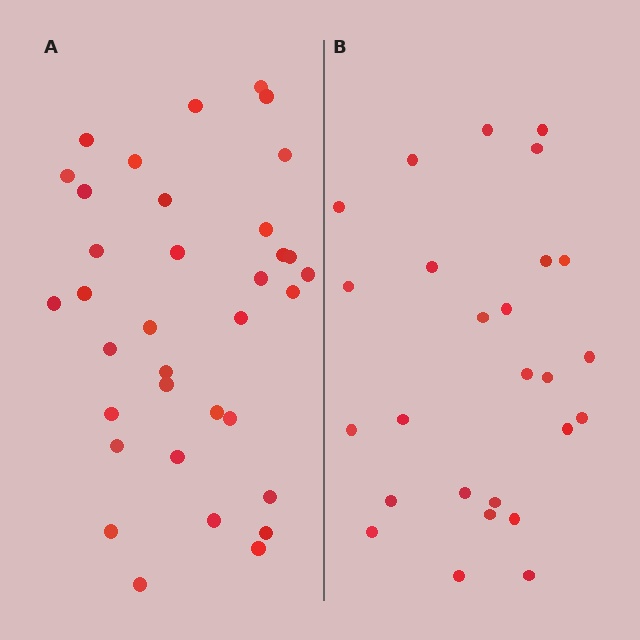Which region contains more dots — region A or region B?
Region A (the left region) has more dots.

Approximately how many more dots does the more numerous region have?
Region A has roughly 8 or so more dots than region B.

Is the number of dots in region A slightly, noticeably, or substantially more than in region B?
Region A has noticeably more, but not dramatically so. The ratio is roughly 1.3 to 1.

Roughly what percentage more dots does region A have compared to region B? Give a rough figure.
About 35% more.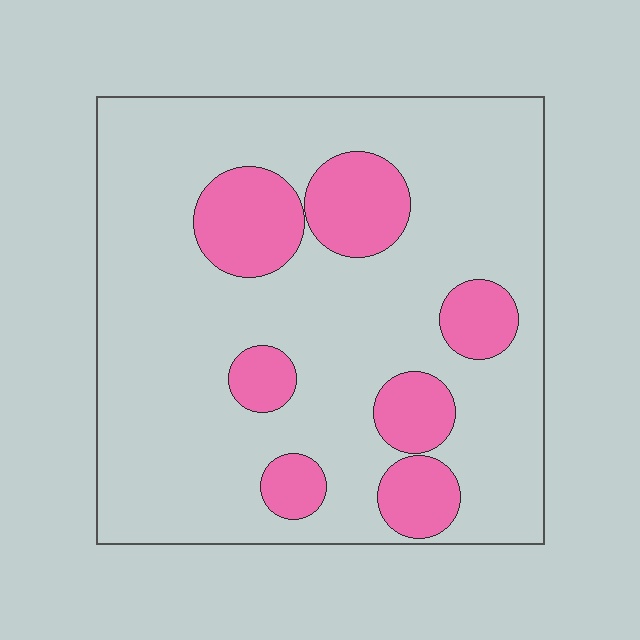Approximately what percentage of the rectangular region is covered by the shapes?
Approximately 20%.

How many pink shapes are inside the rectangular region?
7.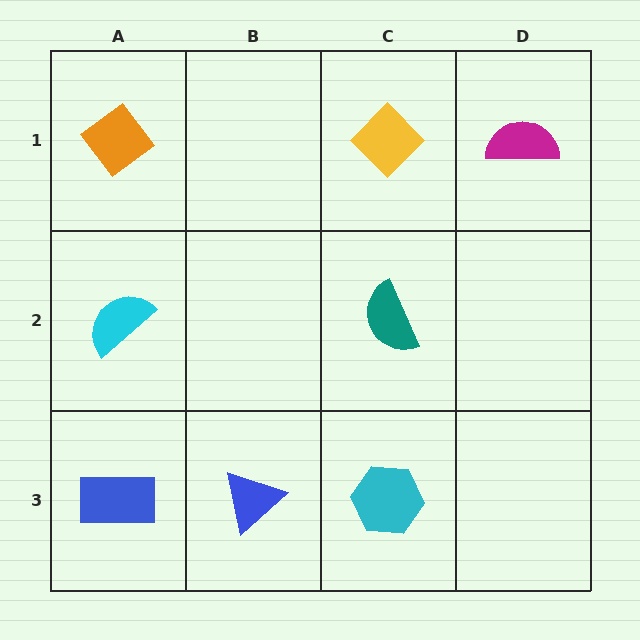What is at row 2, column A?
A cyan semicircle.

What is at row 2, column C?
A teal semicircle.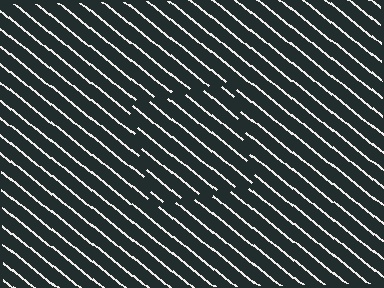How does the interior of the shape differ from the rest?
The interior of the shape contains the same grating, shifted by half a period — the contour is defined by the phase discontinuity where line-ends from the inner and outer gratings abut.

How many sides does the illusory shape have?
4 sides — the line-ends trace a square.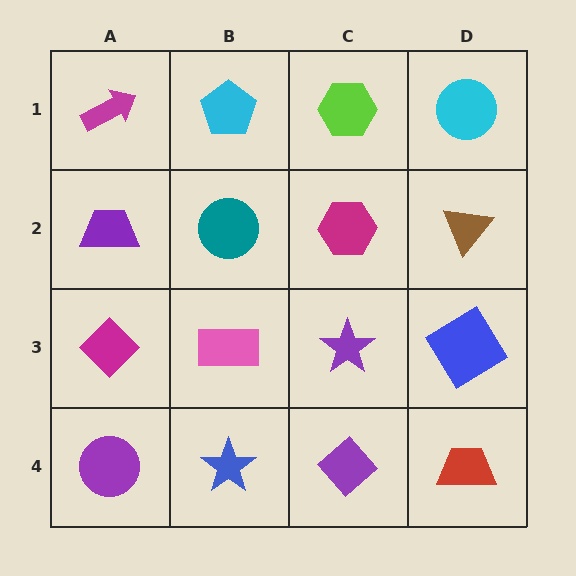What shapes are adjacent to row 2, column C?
A lime hexagon (row 1, column C), a purple star (row 3, column C), a teal circle (row 2, column B), a brown triangle (row 2, column D).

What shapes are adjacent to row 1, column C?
A magenta hexagon (row 2, column C), a cyan pentagon (row 1, column B), a cyan circle (row 1, column D).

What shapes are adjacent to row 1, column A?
A purple trapezoid (row 2, column A), a cyan pentagon (row 1, column B).